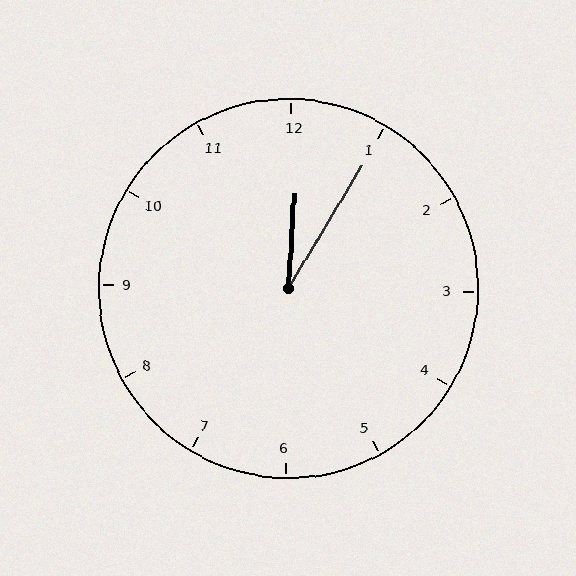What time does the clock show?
12:05.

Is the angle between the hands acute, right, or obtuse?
It is acute.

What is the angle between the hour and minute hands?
Approximately 28 degrees.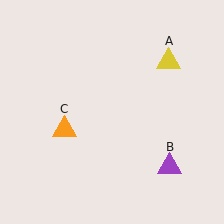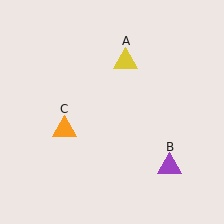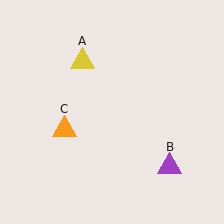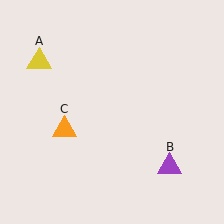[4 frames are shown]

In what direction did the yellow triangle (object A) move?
The yellow triangle (object A) moved left.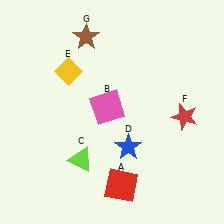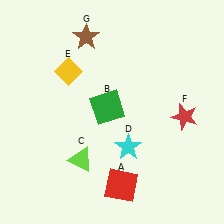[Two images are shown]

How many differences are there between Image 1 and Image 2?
There are 2 differences between the two images.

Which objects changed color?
B changed from pink to green. D changed from blue to cyan.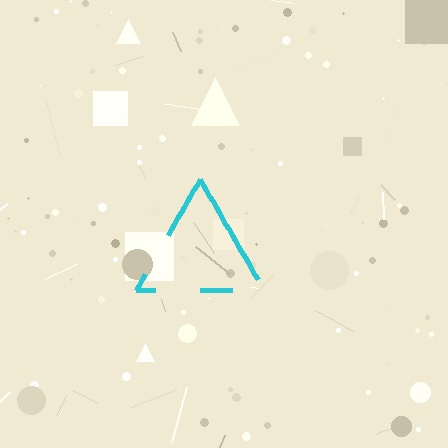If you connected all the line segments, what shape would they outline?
They would outline a triangle.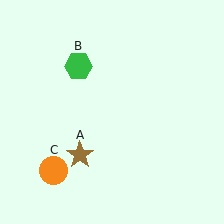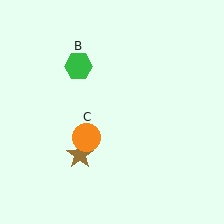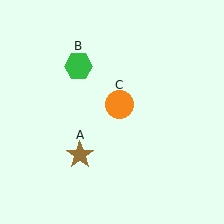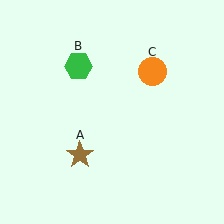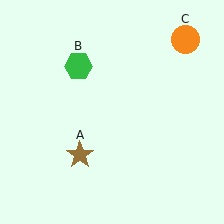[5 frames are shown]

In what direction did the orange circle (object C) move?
The orange circle (object C) moved up and to the right.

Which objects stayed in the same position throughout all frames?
Brown star (object A) and green hexagon (object B) remained stationary.